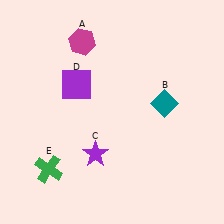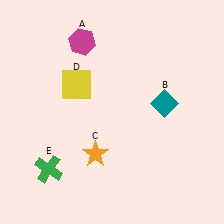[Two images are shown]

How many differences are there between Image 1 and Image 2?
There are 2 differences between the two images.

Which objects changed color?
C changed from purple to orange. D changed from purple to yellow.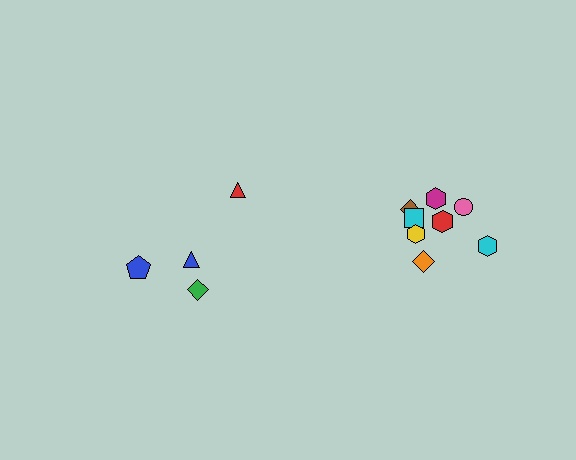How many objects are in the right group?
There are 8 objects.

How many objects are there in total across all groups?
There are 12 objects.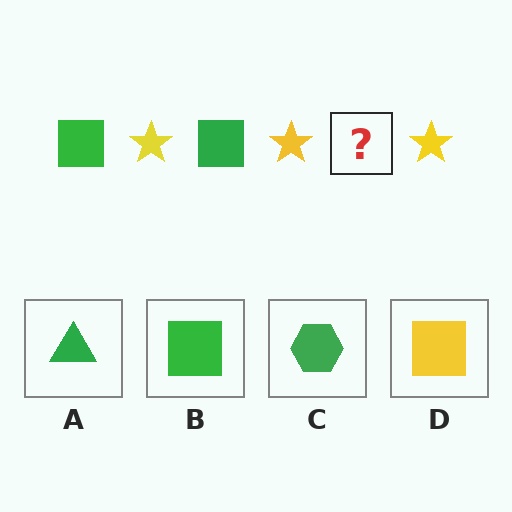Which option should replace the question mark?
Option B.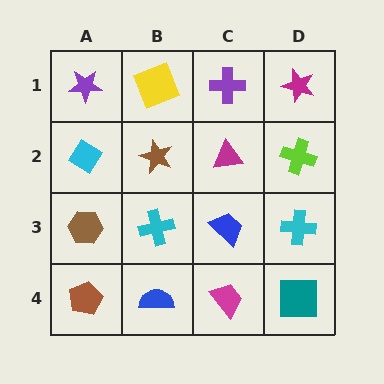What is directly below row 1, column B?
A brown star.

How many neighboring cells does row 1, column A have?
2.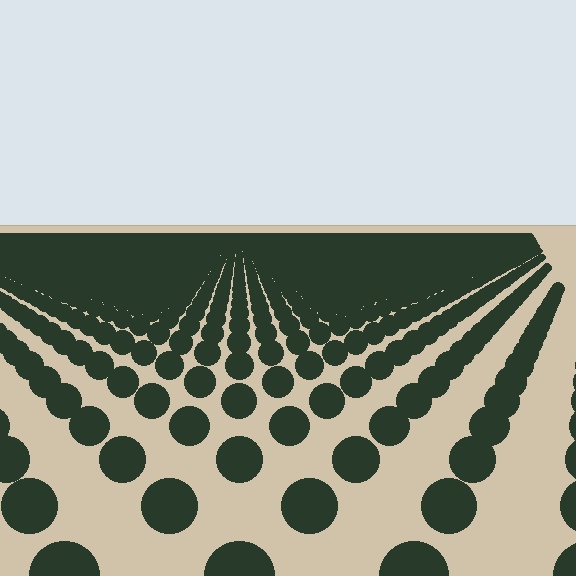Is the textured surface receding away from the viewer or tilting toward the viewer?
The surface is receding away from the viewer. Texture elements get smaller and denser toward the top.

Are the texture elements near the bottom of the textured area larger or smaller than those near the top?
Larger. Near the bottom, elements are closer to the viewer and appear at a bigger on-screen size.